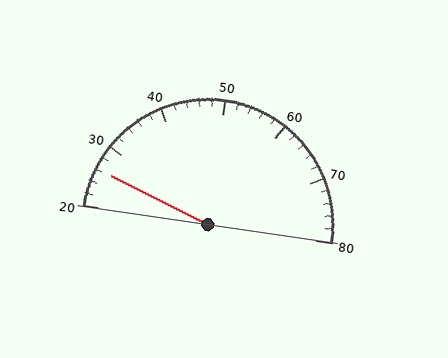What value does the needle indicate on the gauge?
The needle indicates approximately 26.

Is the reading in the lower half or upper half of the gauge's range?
The reading is in the lower half of the range (20 to 80).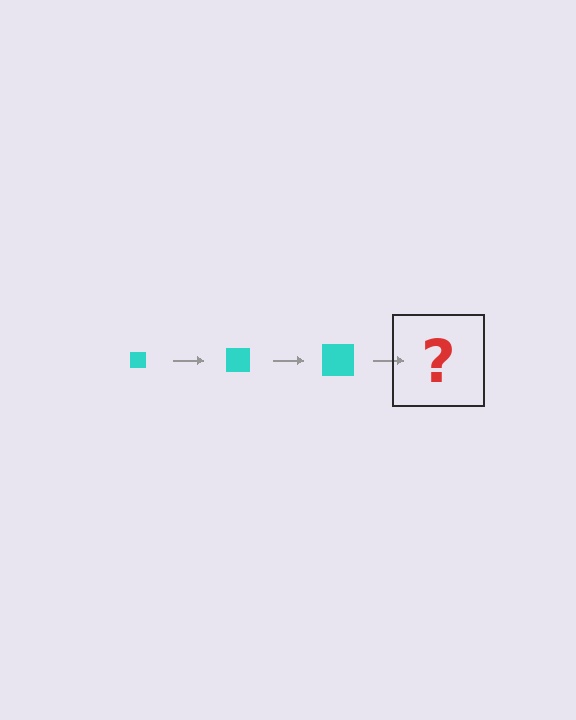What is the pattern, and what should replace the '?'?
The pattern is that the square gets progressively larger each step. The '?' should be a cyan square, larger than the previous one.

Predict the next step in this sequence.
The next step is a cyan square, larger than the previous one.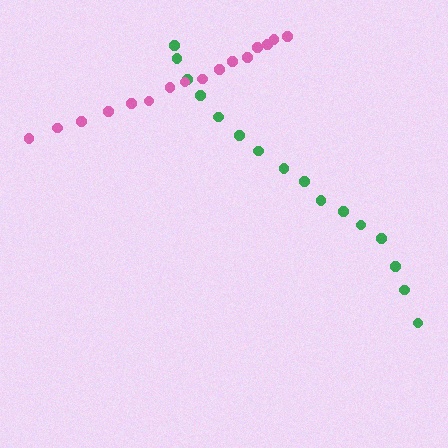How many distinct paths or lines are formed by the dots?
There are 2 distinct paths.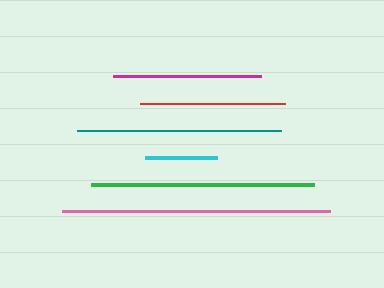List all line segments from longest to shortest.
From longest to shortest: pink, green, teal, magenta, red, cyan.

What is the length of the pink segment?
The pink segment is approximately 268 pixels long.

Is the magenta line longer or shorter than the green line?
The green line is longer than the magenta line.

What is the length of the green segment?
The green segment is approximately 223 pixels long.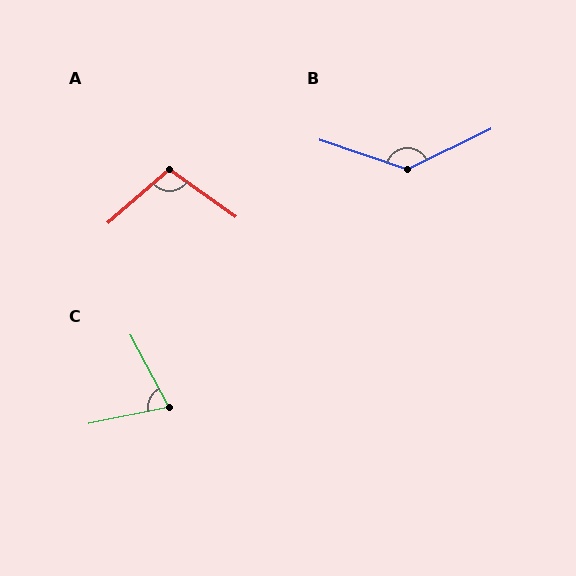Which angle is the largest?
B, at approximately 135 degrees.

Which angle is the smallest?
C, at approximately 74 degrees.